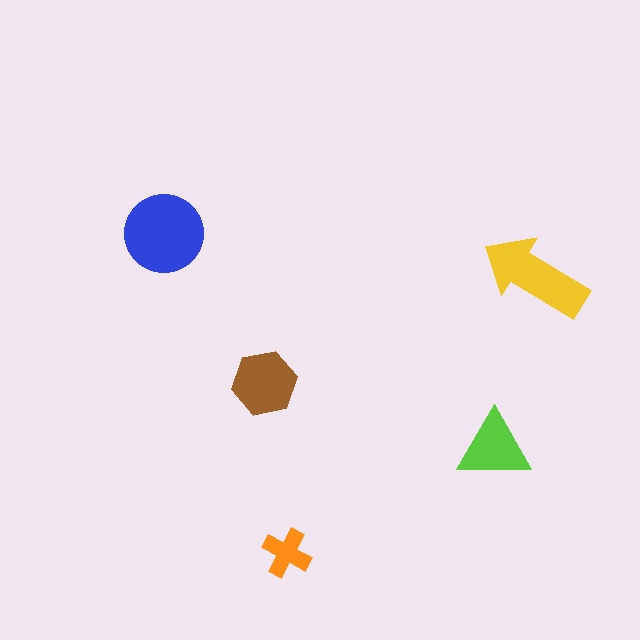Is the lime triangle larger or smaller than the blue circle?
Smaller.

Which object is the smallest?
The orange cross.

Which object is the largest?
The blue circle.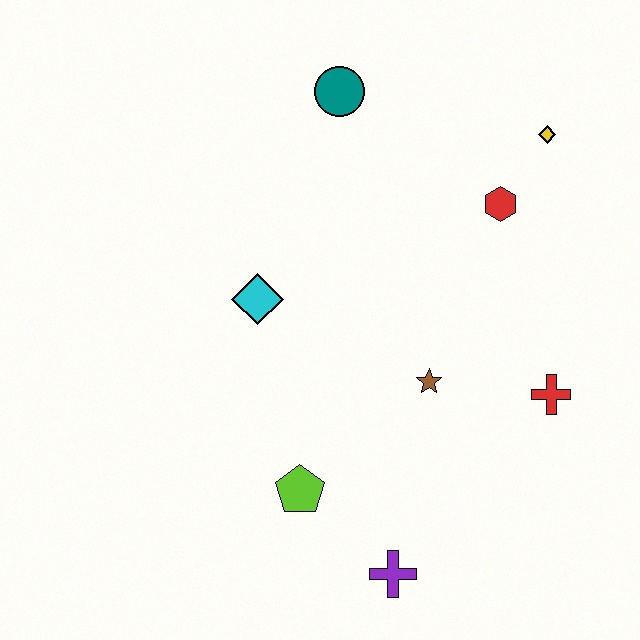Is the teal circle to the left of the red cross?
Yes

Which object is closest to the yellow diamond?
The red hexagon is closest to the yellow diamond.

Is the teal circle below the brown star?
No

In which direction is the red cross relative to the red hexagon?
The red cross is below the red hexagon.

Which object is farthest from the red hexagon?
The purple cross is farthest from the red hexagon.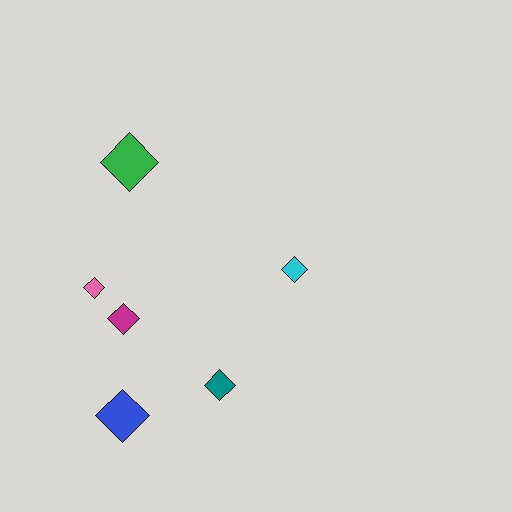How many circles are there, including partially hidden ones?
There are no circles.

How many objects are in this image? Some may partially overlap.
There are 6 objects.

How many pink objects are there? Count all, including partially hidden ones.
There is 1 pink object.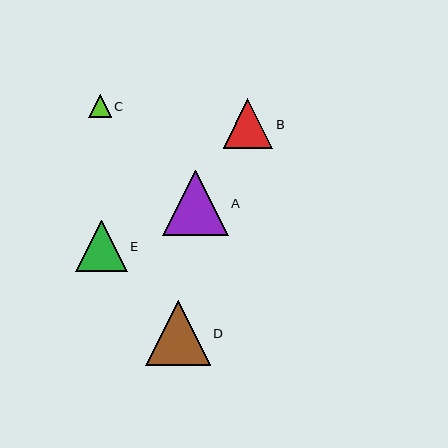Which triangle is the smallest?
Triangle C is the smallest with a size of approximately 23 pixels.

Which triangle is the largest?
Triangle A is the largest with a size of approximately 65 pixels.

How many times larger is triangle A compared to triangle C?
Triangle A is approximately 2.9 times the size of triangle C.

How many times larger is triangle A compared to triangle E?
Triangle A is approximately 1.3 times the size of triangle E.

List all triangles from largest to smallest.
From largest to smallest: A, D, E, B, C.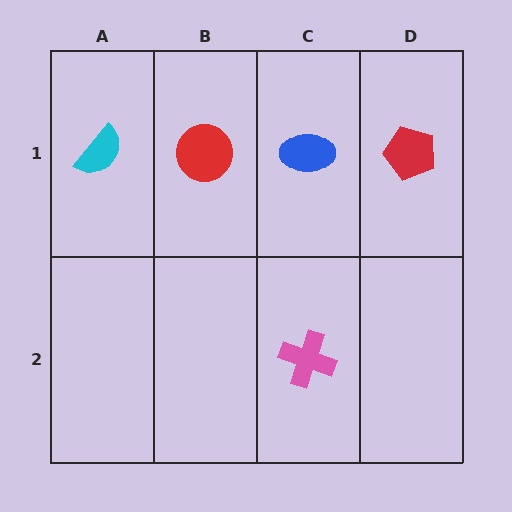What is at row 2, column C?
A pink cross.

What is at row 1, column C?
A blue ellipse.